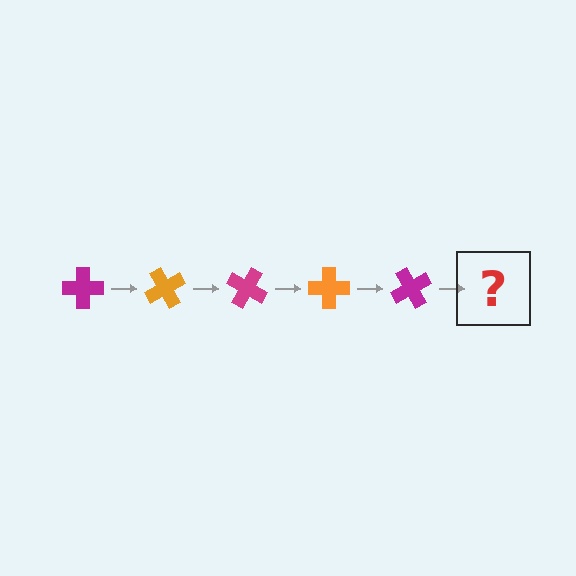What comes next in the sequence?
The next element should be an orange cross, rotated 300 degrees from the start.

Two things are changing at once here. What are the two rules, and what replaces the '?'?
The two rules are that it rotates 60 degrees each step and the color cycles through magenta and orange. The '?' should be an orange cross, rotated 300 degrees from the start.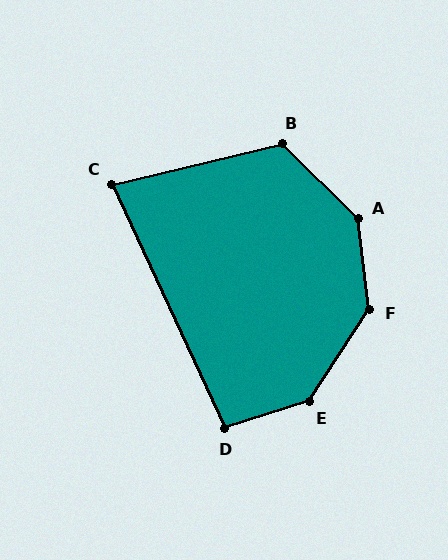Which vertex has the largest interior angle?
E, at approximately 141 degrees.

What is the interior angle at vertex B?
Approximately 123 degrees (obtuse).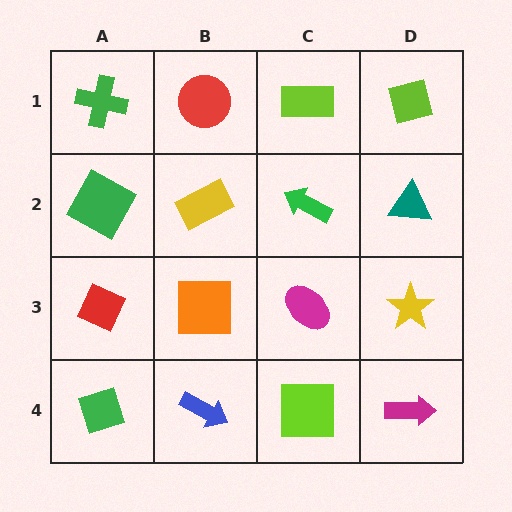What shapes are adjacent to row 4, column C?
A magenta ellipse (row 3, column C), a blue arrow (row 4, column B), a magenta arrow (row 4, column D).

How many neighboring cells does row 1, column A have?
2.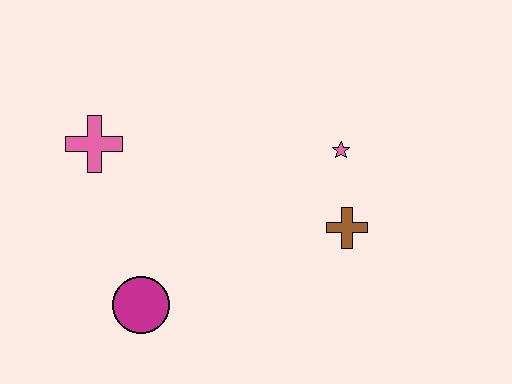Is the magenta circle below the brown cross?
Yes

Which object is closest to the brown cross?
The pink star is closest to the brown cross.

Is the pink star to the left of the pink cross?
No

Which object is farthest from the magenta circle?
The pink star is farthest from the magenta circle.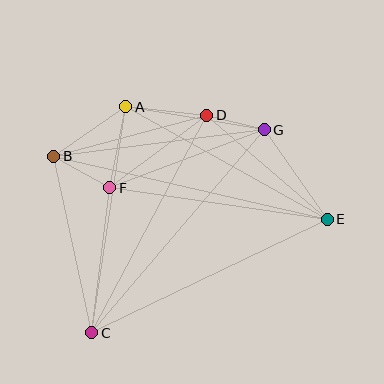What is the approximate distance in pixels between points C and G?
The distance between C and G is approximately 267 pixels.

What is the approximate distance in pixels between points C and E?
The distance between C and E is approximately 262 pixels.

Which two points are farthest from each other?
Points B and E are farthest from each other.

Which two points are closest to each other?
Points D and G are closest to each other.